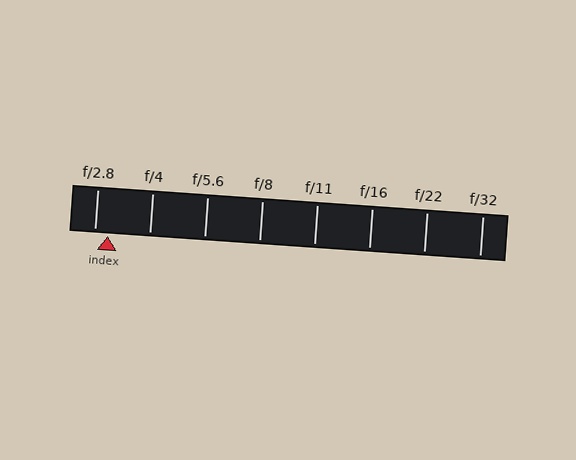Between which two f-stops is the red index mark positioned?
The index mark is between f/2.8 and f/4.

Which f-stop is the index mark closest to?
The index mark is closest to f/2.8.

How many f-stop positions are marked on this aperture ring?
There are 8 f-stop positions marked.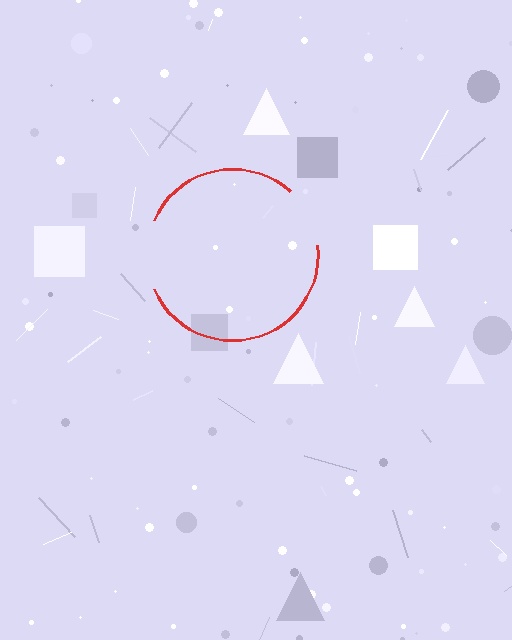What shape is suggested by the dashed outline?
The dashed outline suggests a circle.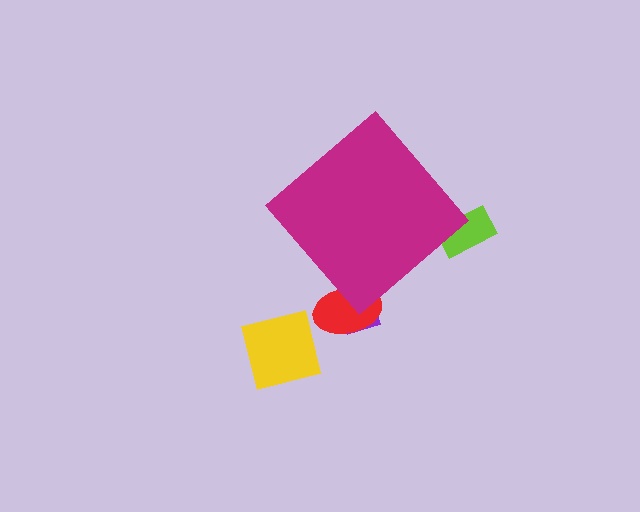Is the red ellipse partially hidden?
Yes, the red ellipse is partially hidden behind the magenta diamond.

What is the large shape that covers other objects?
A magenta diamond.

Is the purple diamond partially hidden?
Yes, the purple diamond is partially hidden behind the magenta diamond.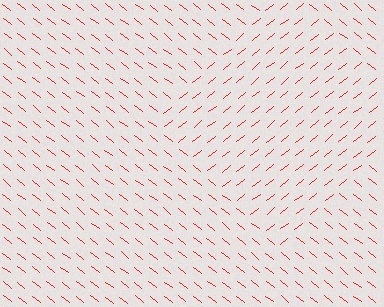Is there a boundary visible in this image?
Yes, there is a texture boundary formed by a change in line orientation.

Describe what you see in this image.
The image is filled with small red line segments. A diamond region in the image has lines oriented differently from the surrounding lines, creating a visible texture boundary.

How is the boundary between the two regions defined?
The boundary is defined purely by a change in line orientation (approximately 76 degrees difference). All lines are the same color and thickness.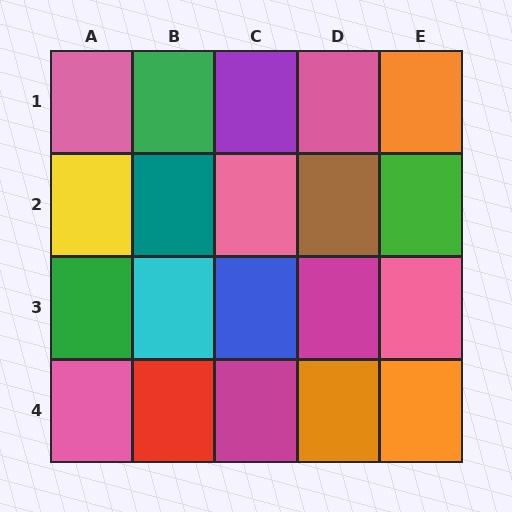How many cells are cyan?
1 cell is cyan.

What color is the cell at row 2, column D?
Brown.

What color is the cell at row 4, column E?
Orange.